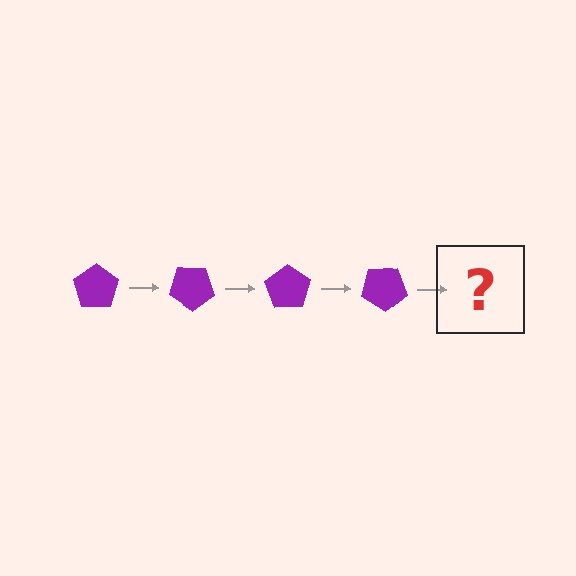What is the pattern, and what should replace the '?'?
The pattern is that the pentagon rotates 35 degrees each step. The '?' should be a purple pentagon rotated 140 degrees.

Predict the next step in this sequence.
The next step is a purple pentagon rotated 140 degrees.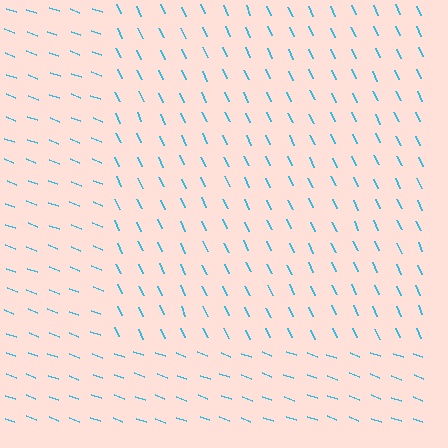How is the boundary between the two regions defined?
The boundary is defined purely by a change in line orientation (approximately 45 degrees difference). All lines are the same color and thickness.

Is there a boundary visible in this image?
Yes, there is a texture boundary formed by a change in line orientation.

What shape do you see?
I see a rectangle.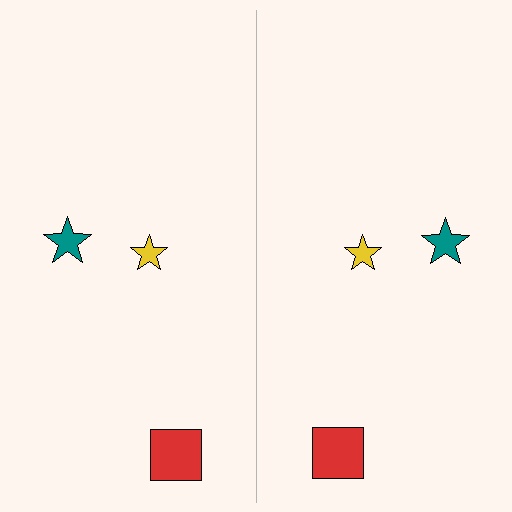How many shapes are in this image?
There are 6 shapes in this image.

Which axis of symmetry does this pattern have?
The pattern has a vertical axis of symmetry running through the center of the image.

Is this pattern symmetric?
Yes, this pattern has bilateral (reflection) symmetry.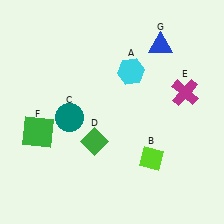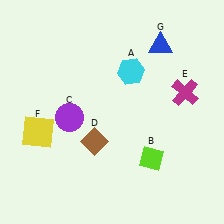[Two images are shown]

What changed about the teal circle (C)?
In Image 1, C is teal. In Image 2, it changed to purple.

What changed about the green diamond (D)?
In Image 1, D is green. In Image 2, it changed to brown.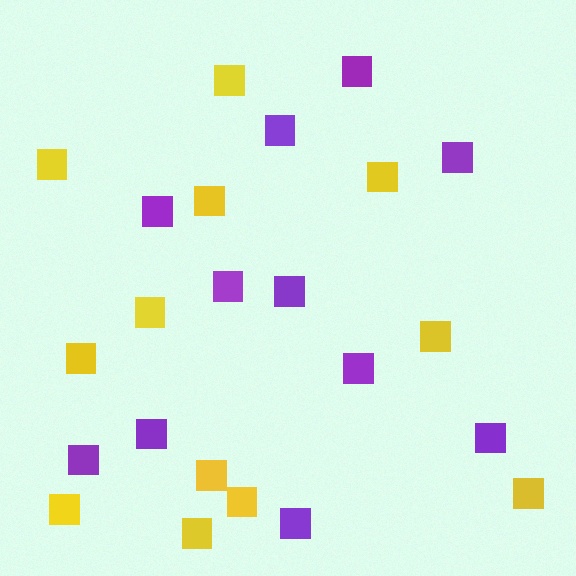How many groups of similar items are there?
There are 2 groups: one group of yellow squares (12) and one group of purple squares (11).